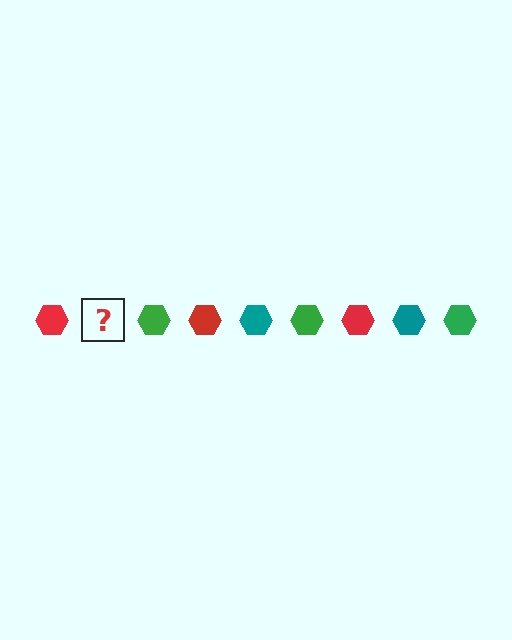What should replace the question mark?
The question mark should be replaced with a teal hexagon.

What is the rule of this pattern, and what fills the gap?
The rule is that the pattern cycles through red, teal, green hexagons. The gap should be filled with a teal hexagon.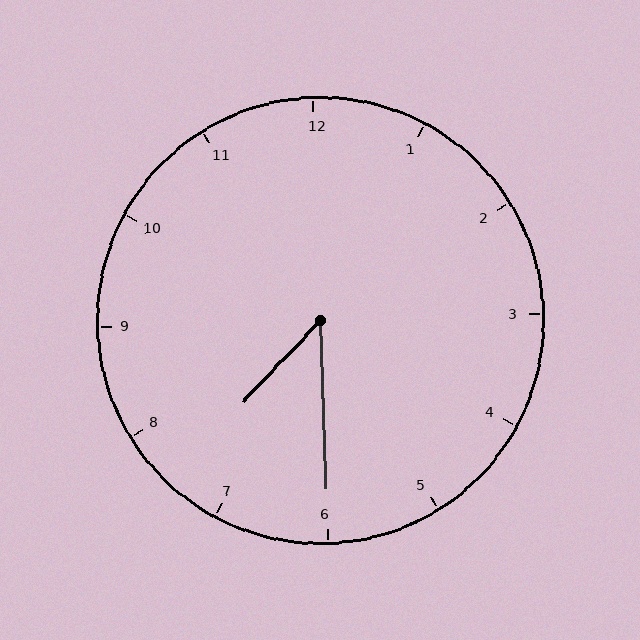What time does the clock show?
7:30.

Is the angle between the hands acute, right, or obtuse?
It is acute.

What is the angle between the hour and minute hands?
Approximately 45 degrees.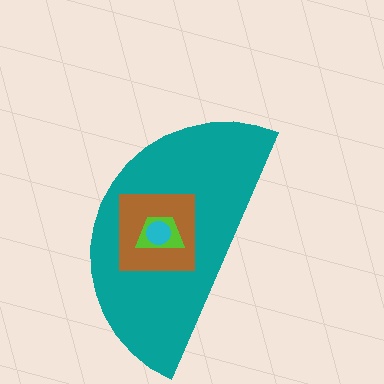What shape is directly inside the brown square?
The lime trapezoid.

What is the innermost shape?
The cyan circle.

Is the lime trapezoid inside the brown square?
Yes.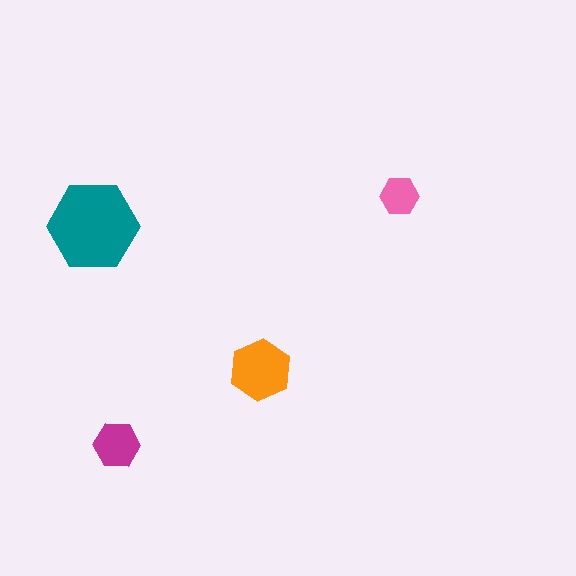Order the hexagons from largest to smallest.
the teal one, the orange one, the magenta one, the pink one.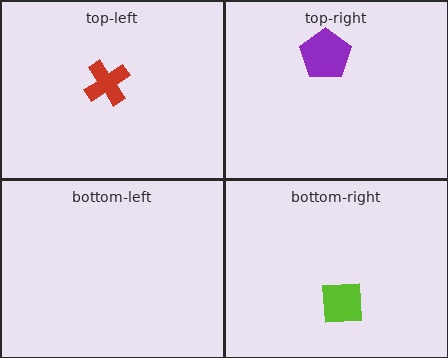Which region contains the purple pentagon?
The top-right region.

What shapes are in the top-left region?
The red cross.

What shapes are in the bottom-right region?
The lime square.